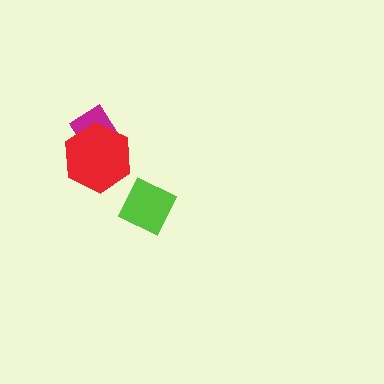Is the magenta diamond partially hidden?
Yes, it is partially covered by another shape.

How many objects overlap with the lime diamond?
0 objects overlap with the lime diamond.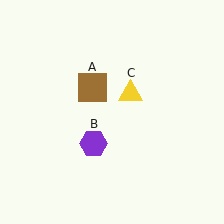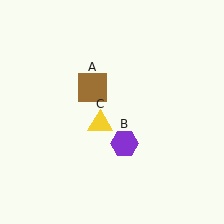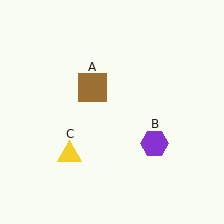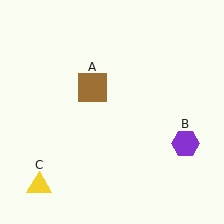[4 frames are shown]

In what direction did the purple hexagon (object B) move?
The purple hexagon (object B) moved right.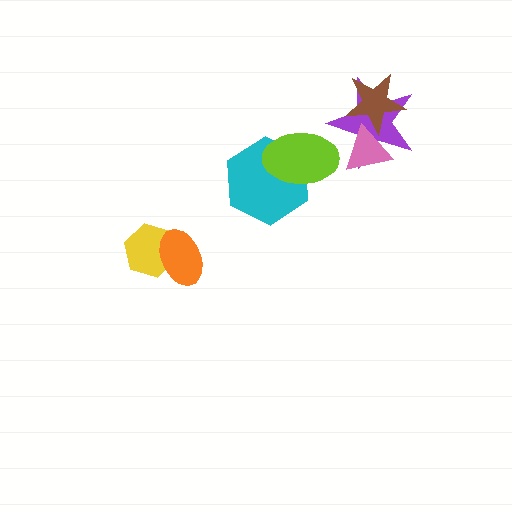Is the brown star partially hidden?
Yes, it is partially covered by another shape.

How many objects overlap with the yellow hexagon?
1 object overlaps with the yellow hexagon.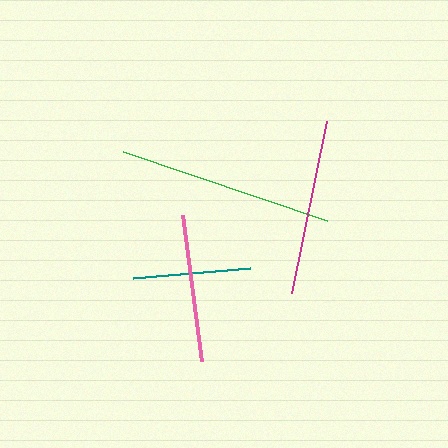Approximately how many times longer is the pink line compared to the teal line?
The pink line is approximately 1.3 times the length of the teal line.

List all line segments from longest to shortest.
From longest to shortest: green, magenta, pink, teal.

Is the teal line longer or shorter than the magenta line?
The magenta line is longer than the teal line.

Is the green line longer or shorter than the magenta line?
The green line is longer than the magenta line.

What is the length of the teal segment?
The teal segment is approximately 117 pixels long.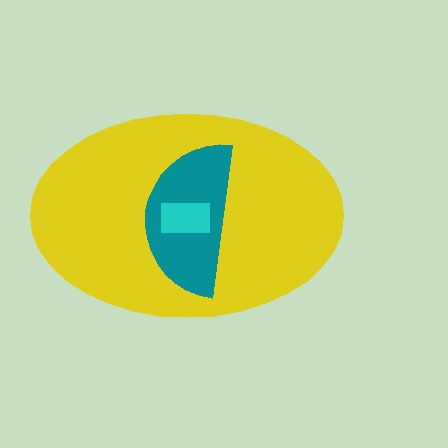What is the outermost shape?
The yellow ellipse.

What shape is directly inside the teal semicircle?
The cyan rectangle.